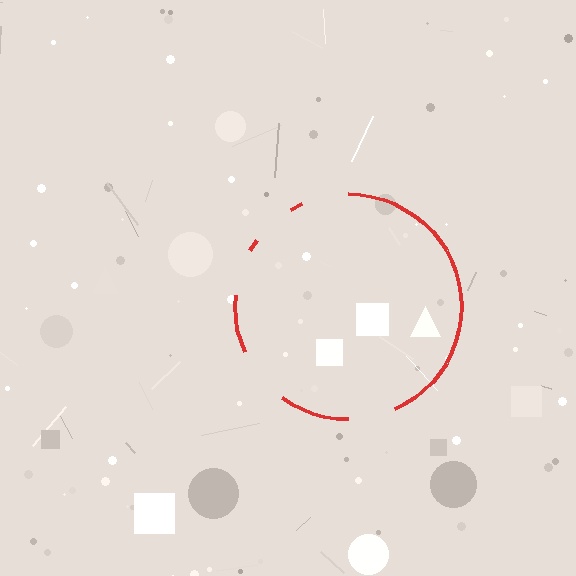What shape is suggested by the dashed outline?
The dashed outline suggests a circle.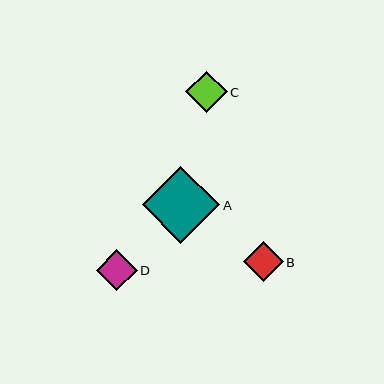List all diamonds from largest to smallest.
From largest to smallest: A, C, D, B.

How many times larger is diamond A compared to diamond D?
Diamond A is approximately 1.9 times the size of diamond D.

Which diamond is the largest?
Diamond A is the largest with a size of approximately 77 pixels.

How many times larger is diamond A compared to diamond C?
Diamond A is approximately 1.8 times the size of diamond C.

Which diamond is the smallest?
Diamond B is the smallest with a size of approximately 39 pixels.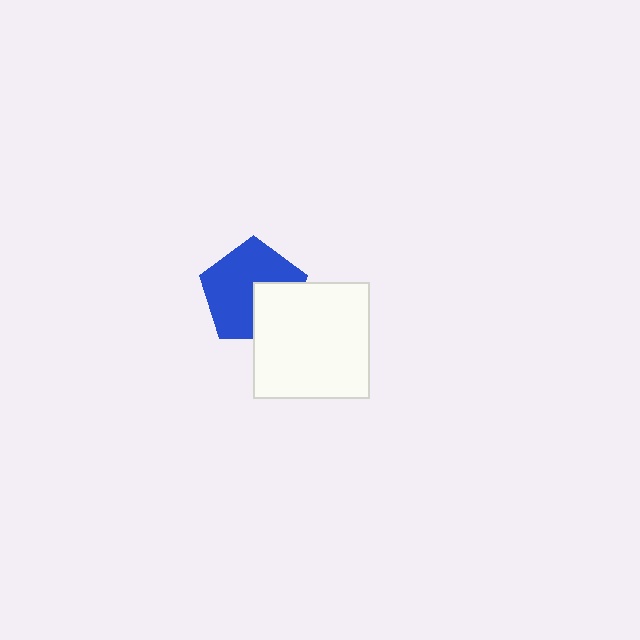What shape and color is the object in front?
The object in front is a white square.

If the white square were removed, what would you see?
You would see the complete blue pentagon.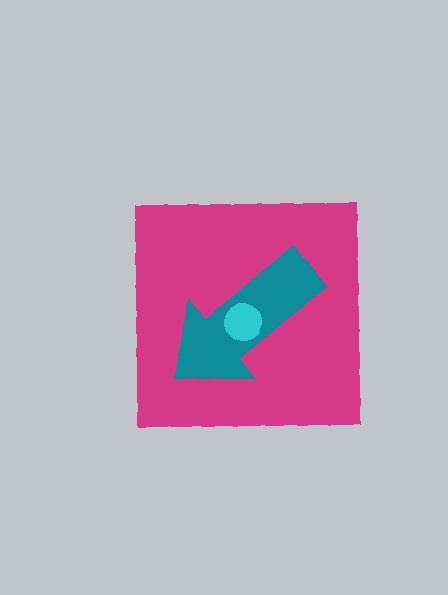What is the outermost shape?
The magenta square.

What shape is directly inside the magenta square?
The teal arrow.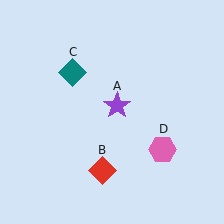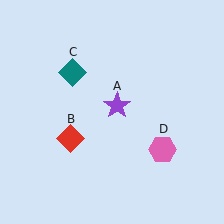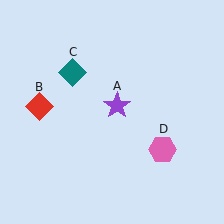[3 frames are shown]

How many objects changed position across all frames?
1 object changed position: red diamond (object B).